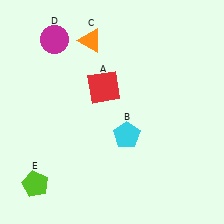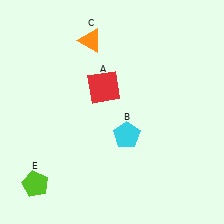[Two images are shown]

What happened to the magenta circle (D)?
The magenta circle (D) was removed in Image 2. It was in the top-left area of Image 1.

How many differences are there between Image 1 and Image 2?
There is 1 difference between the two images.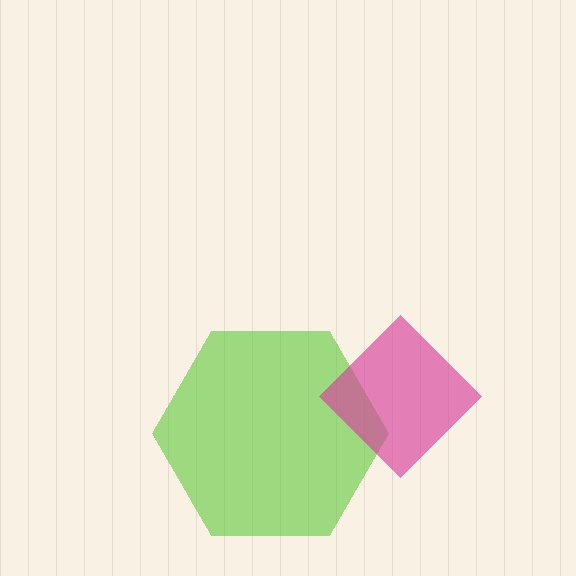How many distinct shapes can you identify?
There are 2 distinct shapes: a lime hexagon, a magenta diamond.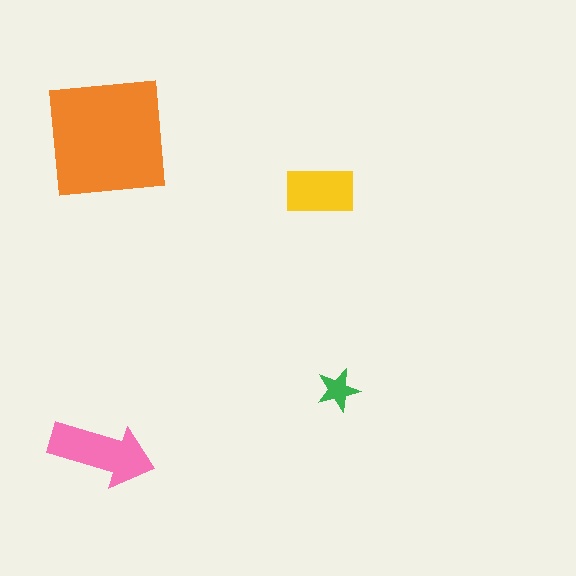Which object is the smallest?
The green star.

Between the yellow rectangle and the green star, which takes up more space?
The yellow rectangle.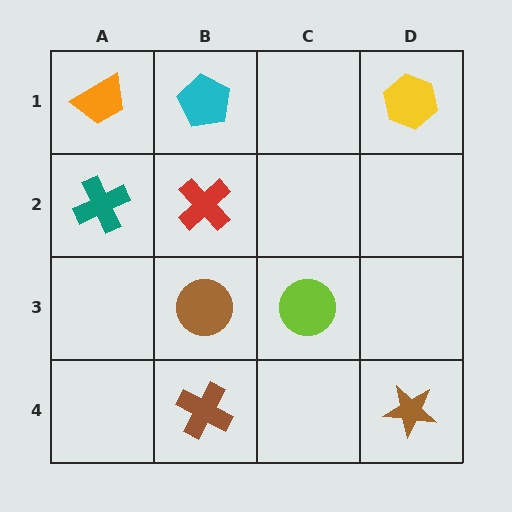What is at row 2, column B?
A red cross.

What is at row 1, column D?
A yellow hexagon.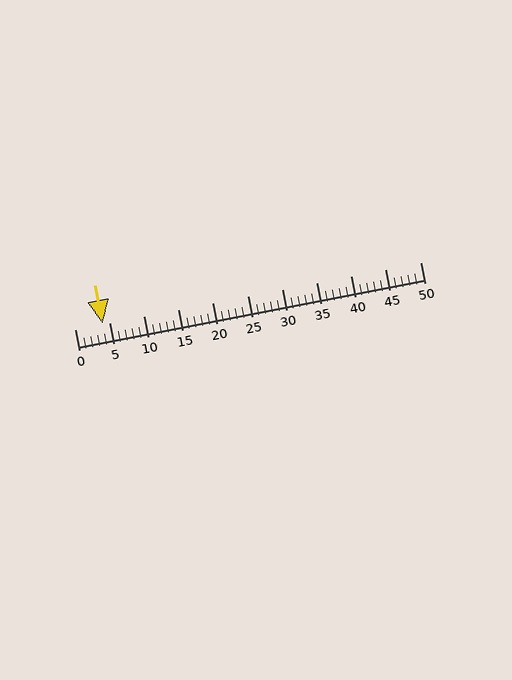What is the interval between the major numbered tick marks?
The major tick marks are spaced 5 units apart.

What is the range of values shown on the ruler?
The ruler shows values from 0 to 50.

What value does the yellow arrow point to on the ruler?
The yellow arrow points to approximately 4.